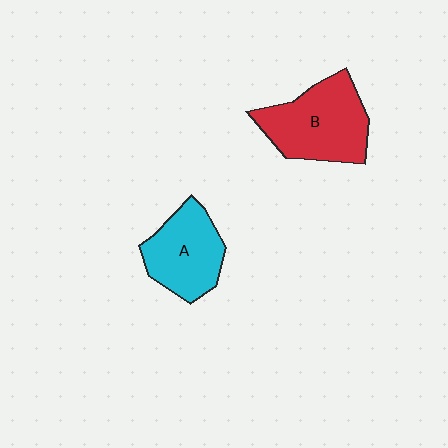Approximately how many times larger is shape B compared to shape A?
Approximately 1.2 times.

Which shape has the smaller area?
Shape A (cyan).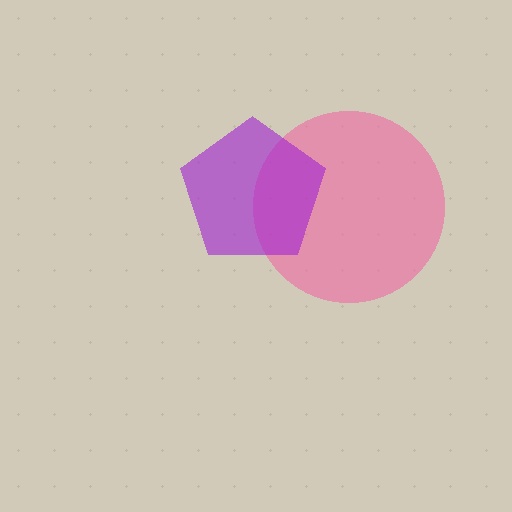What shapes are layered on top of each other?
The layered shapes are: a pink circle, a purple pentagon.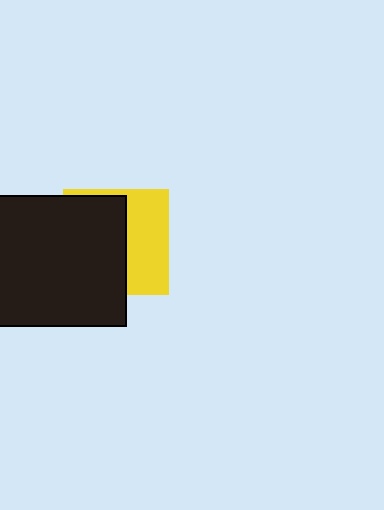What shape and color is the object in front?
The object in front is a black rectangle.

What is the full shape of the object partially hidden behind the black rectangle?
The partially hidden object is a yellow square.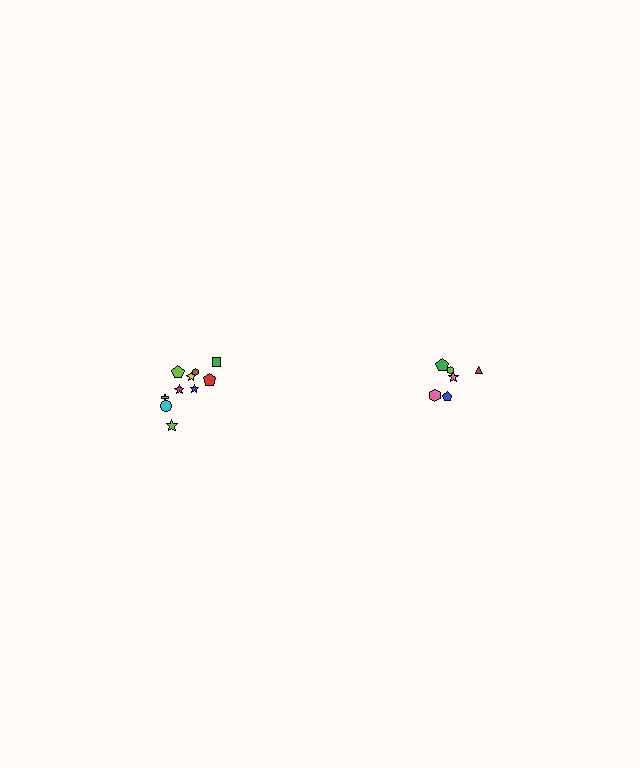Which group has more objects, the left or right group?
The left group.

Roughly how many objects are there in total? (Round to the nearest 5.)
Roughly 15 objects in total.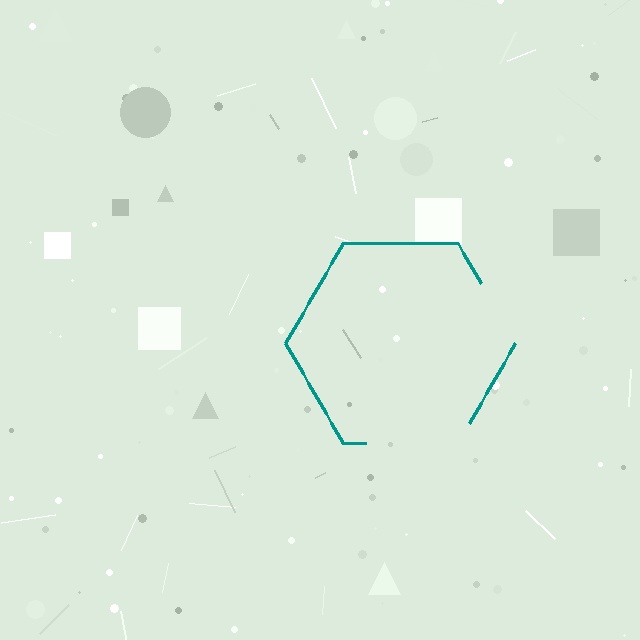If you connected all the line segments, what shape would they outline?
They would outline a hexagon.